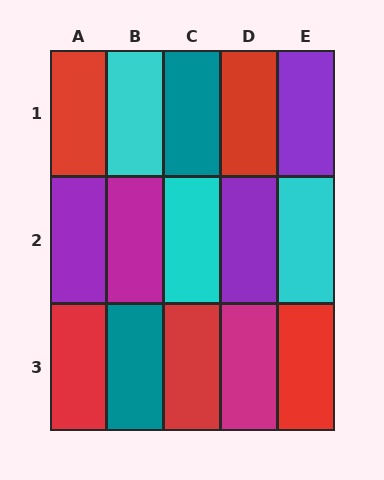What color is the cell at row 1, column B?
Cyan.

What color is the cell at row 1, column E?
Purple.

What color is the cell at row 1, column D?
Red.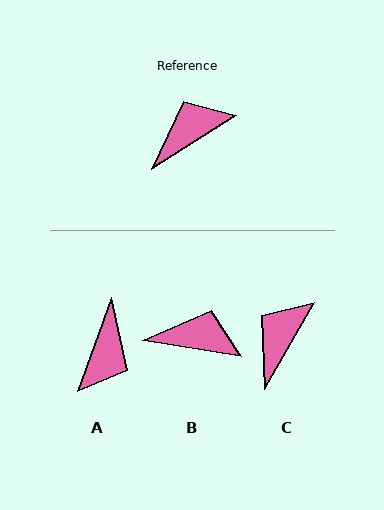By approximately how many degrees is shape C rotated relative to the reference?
Approximately 28 degrees counter-clockwise.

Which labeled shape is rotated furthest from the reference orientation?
A, about 142 degrees away.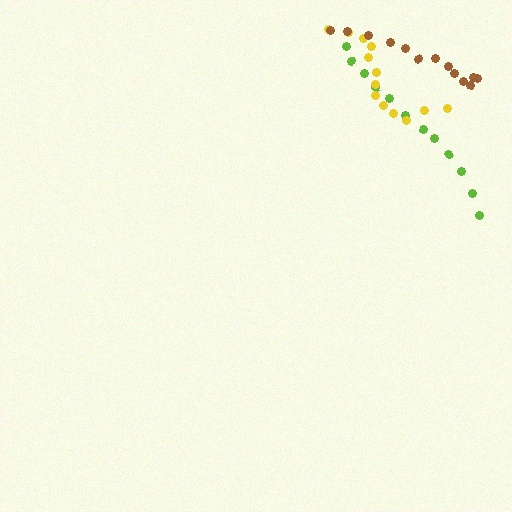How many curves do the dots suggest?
There are 3 distinct paths.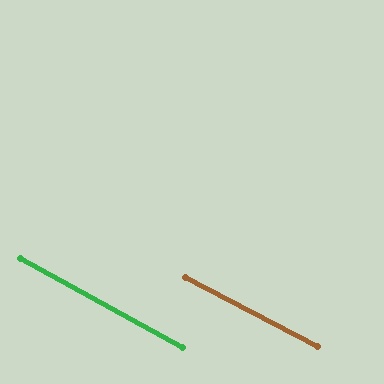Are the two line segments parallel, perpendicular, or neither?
Parallel — their directions differ by only 1.2°.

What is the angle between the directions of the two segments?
Approximately 1 degree.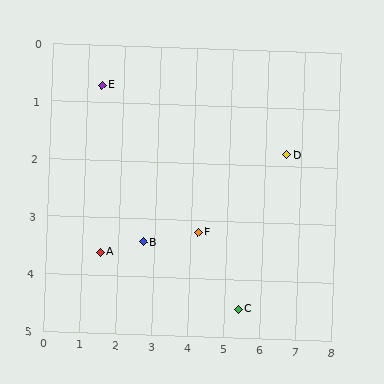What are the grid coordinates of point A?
Point A is at approximately (1.5, 3.6).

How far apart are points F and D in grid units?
Points F and D are about 2.8 grid units apart.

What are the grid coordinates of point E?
Point E is at approximately (1.4, 0.7).